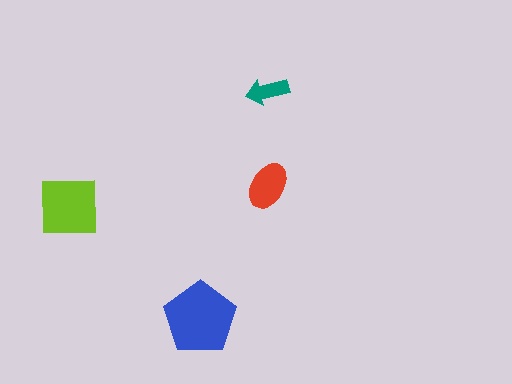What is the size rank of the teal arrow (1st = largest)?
4th.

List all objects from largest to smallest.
The blue pentagon, the lime square, the red ellipse, the teal arrow.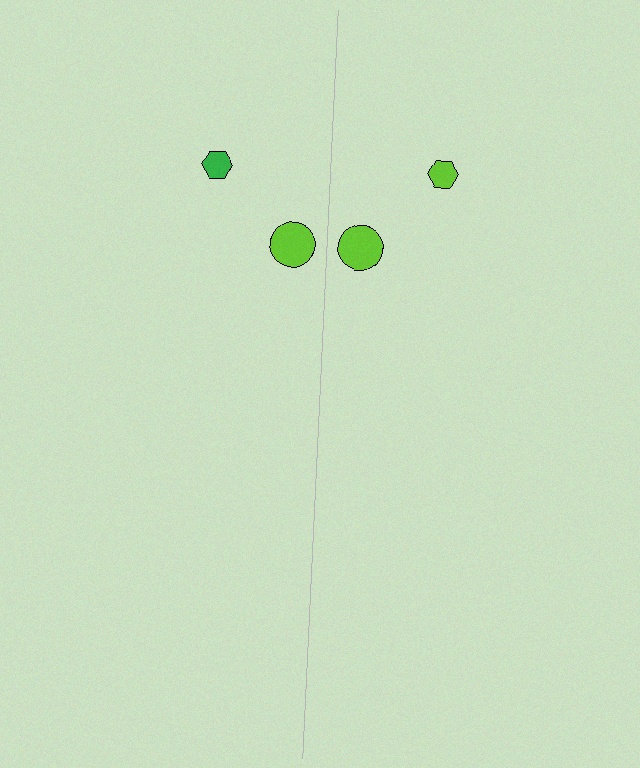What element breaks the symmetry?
The lime hexagon on the right side breaks the symmetry — its mirror counterpart is green.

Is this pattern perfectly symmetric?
No, the pattern is not perfectly symmetric. The lime hexagon on the right side breaks the symmetry — its mirror counterpart is green.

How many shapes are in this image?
There are 4 shapes in this image.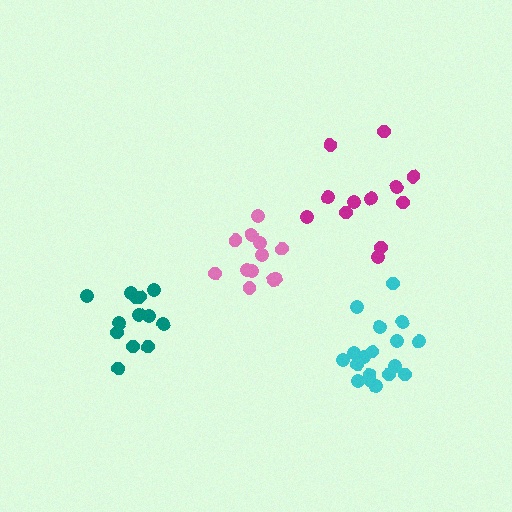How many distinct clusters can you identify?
There are 4 distinct clusters.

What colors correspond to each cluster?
The clusters are colored: pink, magenta, teal, cyan.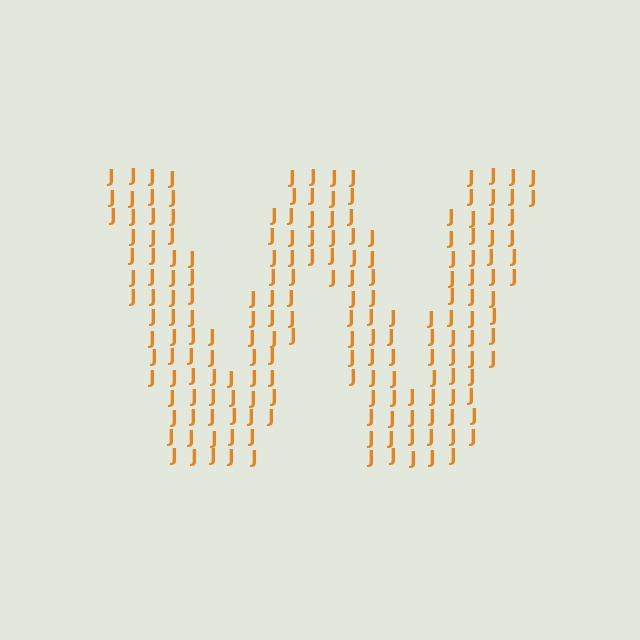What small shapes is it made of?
It is made of small letter J's.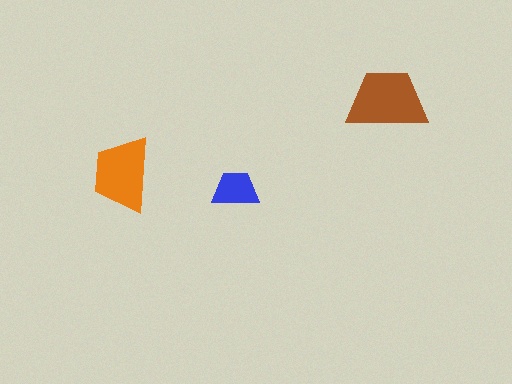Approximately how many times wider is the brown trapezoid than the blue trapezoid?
About 1.5 times wider.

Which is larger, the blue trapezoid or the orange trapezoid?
The orange one.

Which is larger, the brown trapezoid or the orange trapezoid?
The brown one.